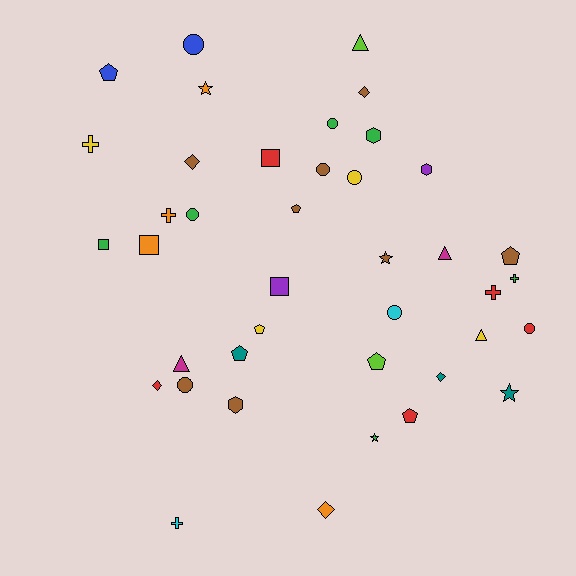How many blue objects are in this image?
There are 2 blue objects.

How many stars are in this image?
There are 4 stars.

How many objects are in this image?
There are 40 objects.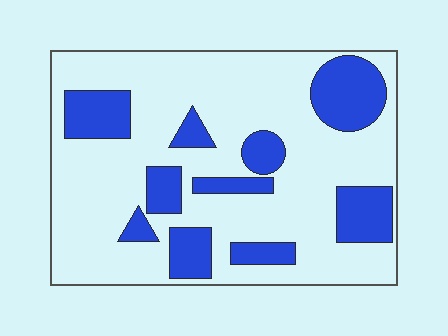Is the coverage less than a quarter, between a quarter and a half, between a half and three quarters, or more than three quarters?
Between a quarter and a half.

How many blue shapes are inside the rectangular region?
10.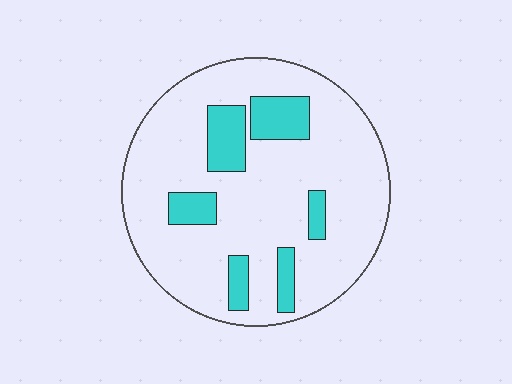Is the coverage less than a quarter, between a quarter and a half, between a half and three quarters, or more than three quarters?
Less than a quarter.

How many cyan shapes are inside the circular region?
6.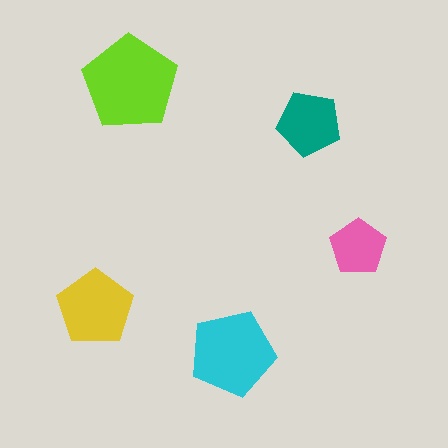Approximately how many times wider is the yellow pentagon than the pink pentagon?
About 1.5 times wider.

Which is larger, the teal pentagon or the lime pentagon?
The lime one.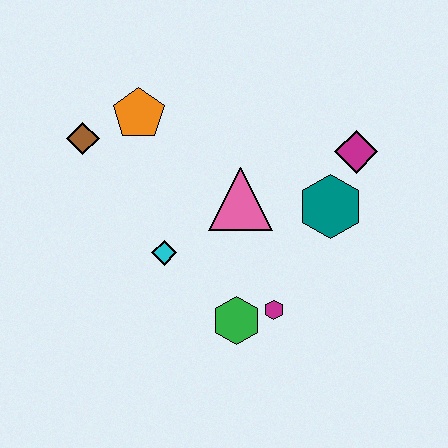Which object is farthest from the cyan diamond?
The magenta diamond is farthest from the cyan diamond.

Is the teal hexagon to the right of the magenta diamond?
No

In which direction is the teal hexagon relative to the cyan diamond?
The teal hexagon is to the right of the cyan diamond.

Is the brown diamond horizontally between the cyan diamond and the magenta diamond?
No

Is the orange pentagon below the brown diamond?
No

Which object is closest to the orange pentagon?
The brown diamond is closest to the orange pentagon.